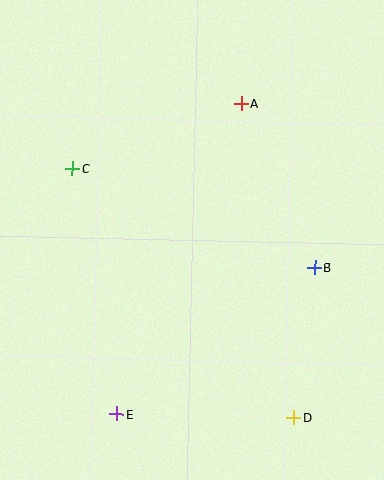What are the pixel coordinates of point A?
Point A is at (241, 104).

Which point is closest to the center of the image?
Point B at (315, 267) is closest to the center.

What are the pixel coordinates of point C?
Point C is at (72, 169).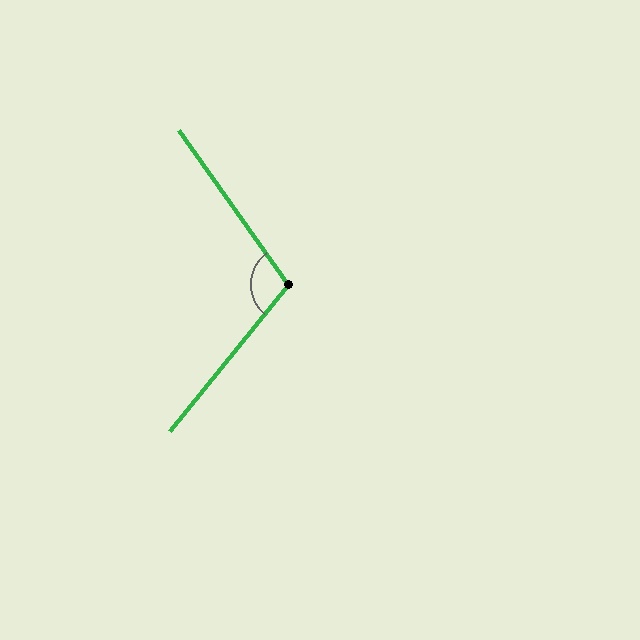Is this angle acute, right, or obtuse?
It is obtuse.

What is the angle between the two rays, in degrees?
Approximately 105 degrees.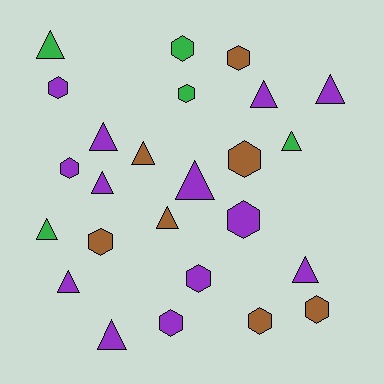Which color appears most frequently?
Purple, with 13 objects.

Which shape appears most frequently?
Triangle, with 13 objects.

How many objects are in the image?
There are 25 objects.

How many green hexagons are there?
There are 2 green hexagons.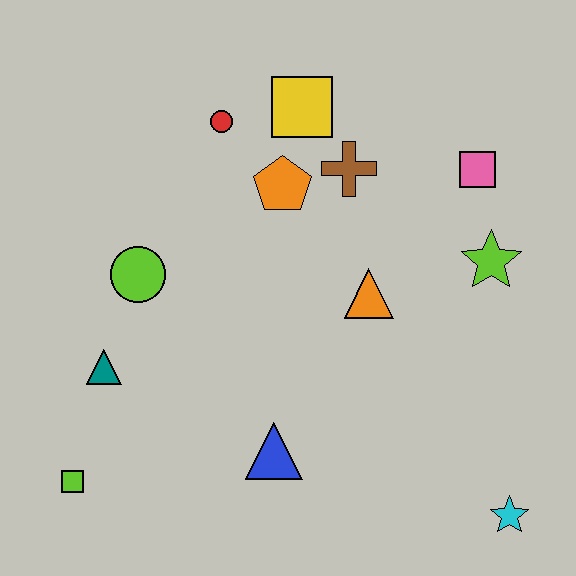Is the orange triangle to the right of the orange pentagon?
Yes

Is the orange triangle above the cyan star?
Yes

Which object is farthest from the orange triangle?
The lime square is farthest from the orange triangle.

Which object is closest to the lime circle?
The teal triangle is closest to the lime circle.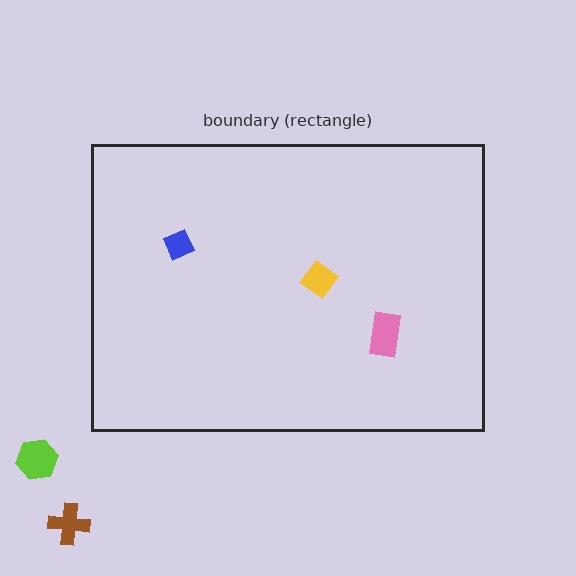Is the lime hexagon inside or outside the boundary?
Outside.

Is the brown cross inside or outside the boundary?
Outside.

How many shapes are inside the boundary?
3 inside, 2 outside.